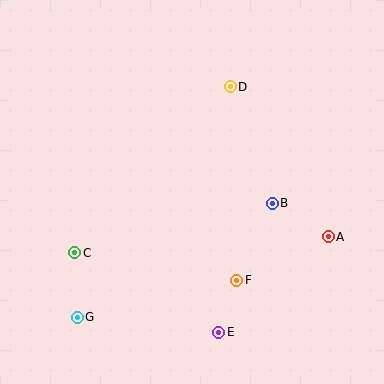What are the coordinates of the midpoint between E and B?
The midpoint between E and B is at (246, 268).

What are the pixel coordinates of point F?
Point F is at (237, 280).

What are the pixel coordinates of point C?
Point C is at (75, 253).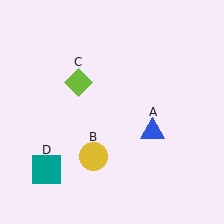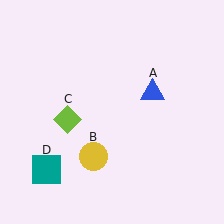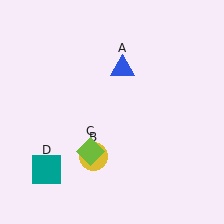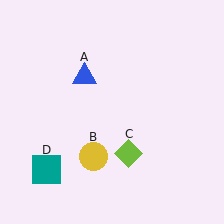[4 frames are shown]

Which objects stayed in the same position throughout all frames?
Yellow circle (object B) and teal square (object D) remained stationary.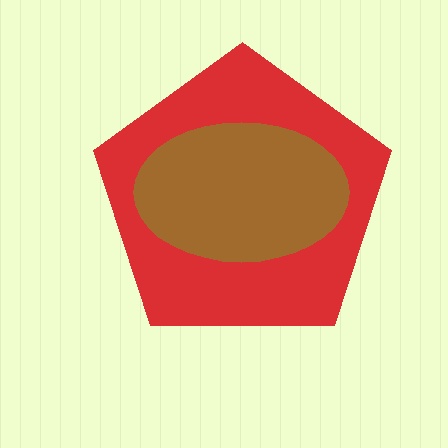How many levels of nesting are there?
2.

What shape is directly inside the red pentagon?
The brown ellipse.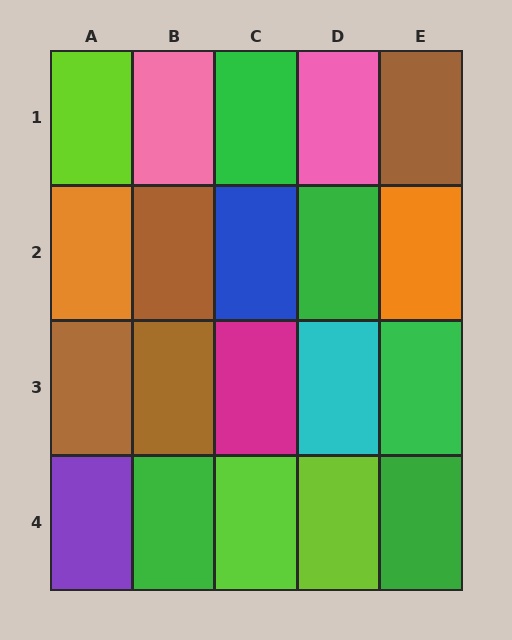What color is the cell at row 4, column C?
Lime.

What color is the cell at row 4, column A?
Purple.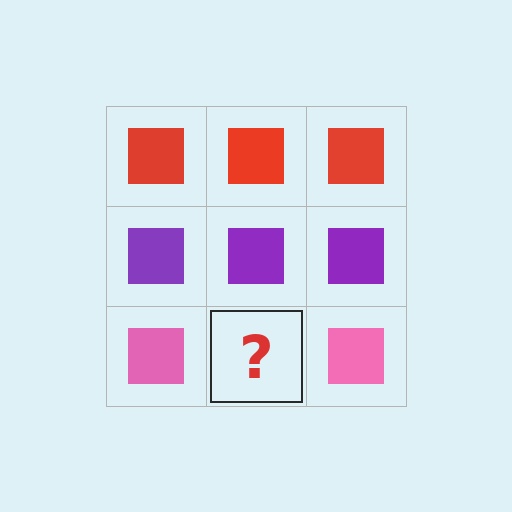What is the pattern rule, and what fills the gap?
The rule is that each row has a consistent color. The gap should be filled with a pink square.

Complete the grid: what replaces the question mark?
The question mark should be replaced with a pink square.